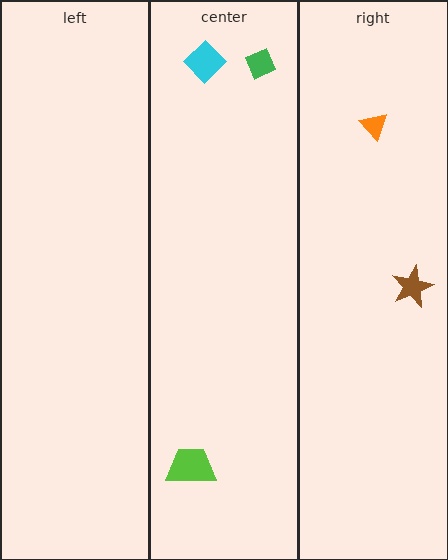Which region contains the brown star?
The right region.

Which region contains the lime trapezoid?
The center region.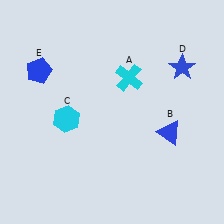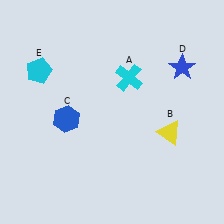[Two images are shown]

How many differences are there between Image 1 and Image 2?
There are 3 differences between the two images.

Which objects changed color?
B changed from blue to yellow. C changed from cyan to blue. E changed from blue to cyan.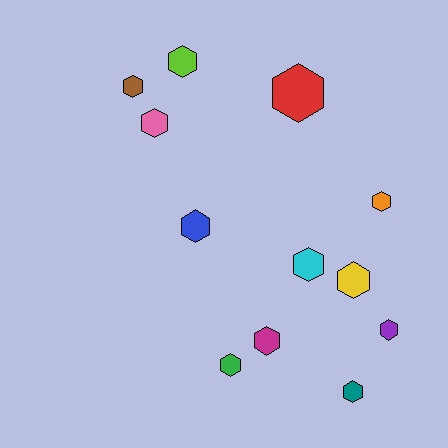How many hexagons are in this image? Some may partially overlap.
There are 12 hexagons.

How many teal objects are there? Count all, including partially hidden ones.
There is 1 teal object.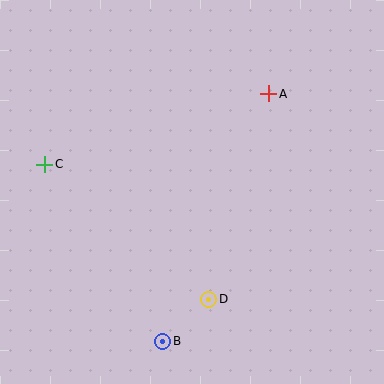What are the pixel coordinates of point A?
Point A is at (268, 94).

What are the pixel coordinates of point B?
Point B is at (163, 341).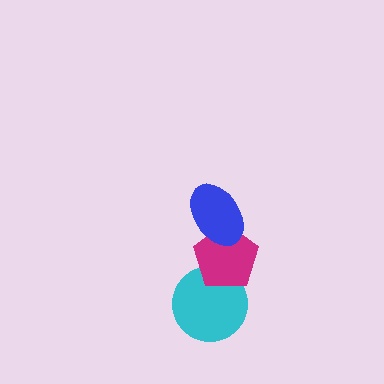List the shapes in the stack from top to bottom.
From top to bottom: the blue ellipse, the magenta pentagon, the cyan circle.